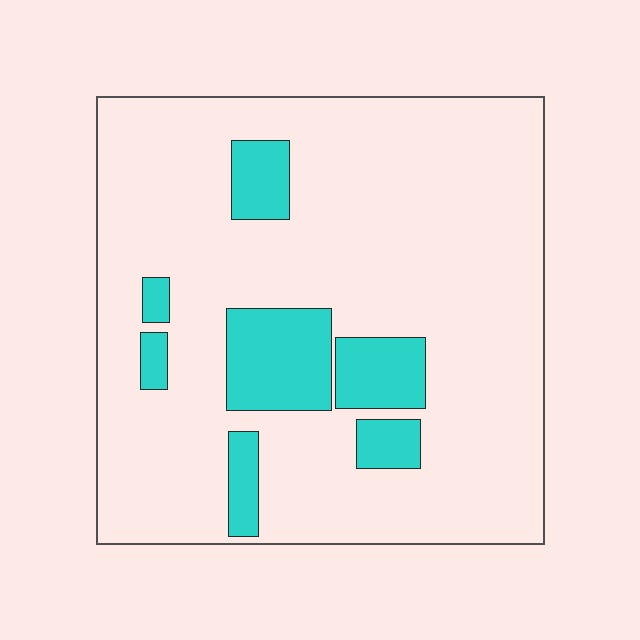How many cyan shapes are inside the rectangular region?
7.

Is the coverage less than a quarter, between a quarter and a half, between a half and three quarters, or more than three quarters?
Less than a quarter.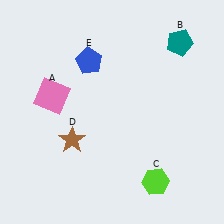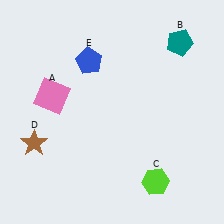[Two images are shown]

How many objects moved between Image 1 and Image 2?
1 object moved between the two images.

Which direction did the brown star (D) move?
The brown star (D) moved left.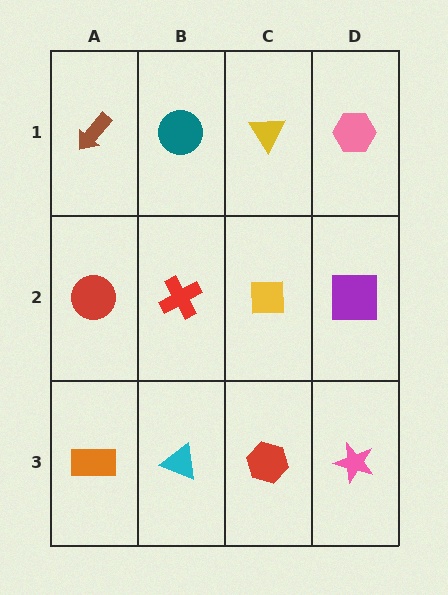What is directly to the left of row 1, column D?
A yellow triangle.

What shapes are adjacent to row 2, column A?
A brown arrow (row 1, column A), an orange rectangle (row 3, column A), a red cross (row 2, column B).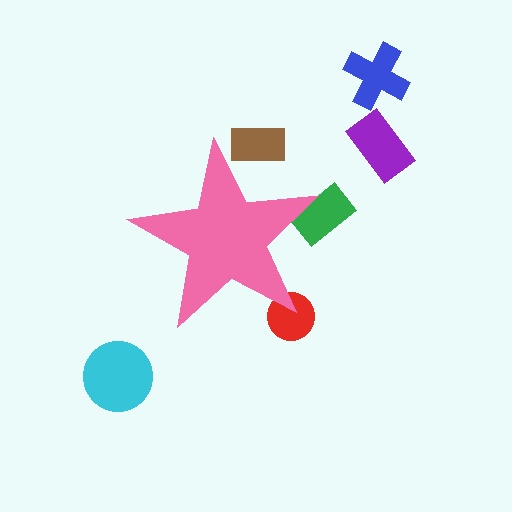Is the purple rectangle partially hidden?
No, the purple rectangle is fully visible.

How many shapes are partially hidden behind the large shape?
3 shapes are partially hidden.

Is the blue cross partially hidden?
No, the blue cross is fully visible.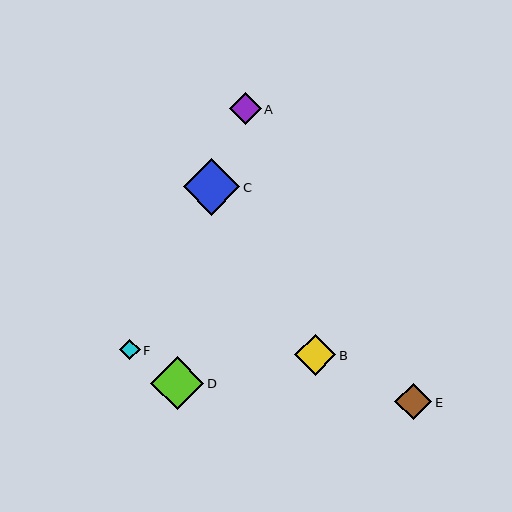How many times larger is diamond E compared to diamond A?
Diamond E is approximately 1.1 times the size of diamond A.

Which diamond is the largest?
Diamond C is the largest with a size of approximately 56 pixels.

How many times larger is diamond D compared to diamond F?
Diamond D is approximately 2.6 times the size of diamond F.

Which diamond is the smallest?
Diamond F is the smallest with a size of approximately 20 pixels.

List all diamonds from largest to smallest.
From largest to smallest: C, D, B, E, A, F.